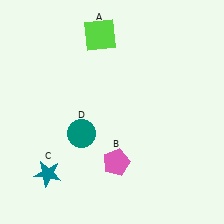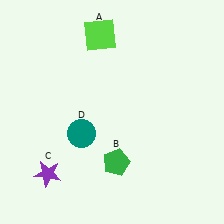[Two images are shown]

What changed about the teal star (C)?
In Image 1, C is teal. In Image 2, it changed to purple.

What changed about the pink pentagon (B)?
In Image 1, B is pink. In Image 2, it changed to green.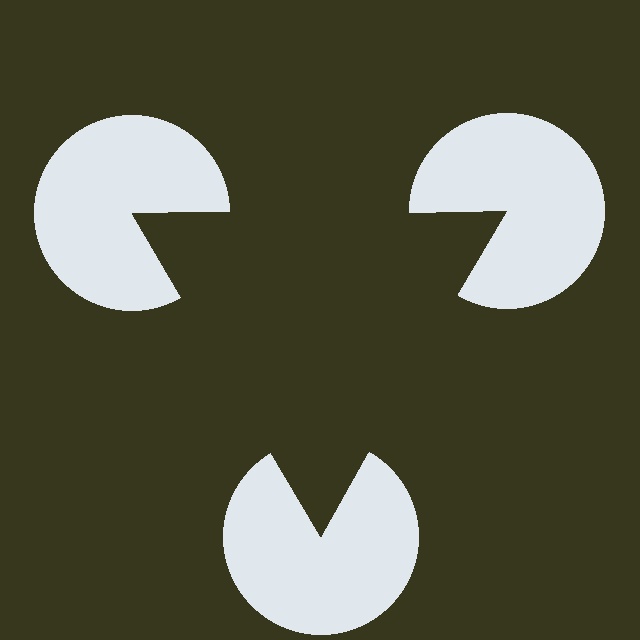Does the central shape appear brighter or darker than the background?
It typically appears slightly darker than the background, even though no actual brightness change is drawn.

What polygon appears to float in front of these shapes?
An illusory triangle — its edges are inferred from the aligned wedge cuts in the pac-man discs, not physically drawn.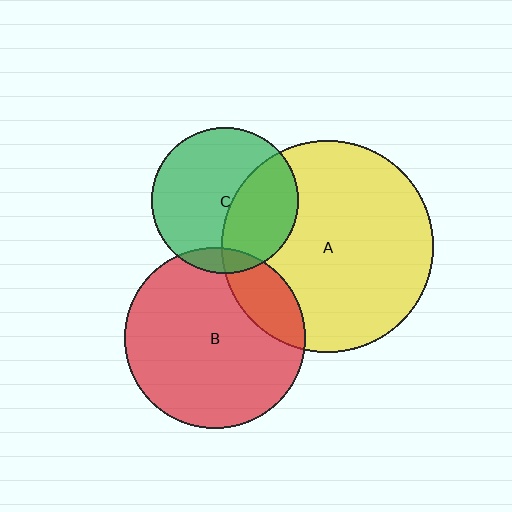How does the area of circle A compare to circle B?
Approximately 1.4 times.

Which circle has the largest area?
Circle A (yellow).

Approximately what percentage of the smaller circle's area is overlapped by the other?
Approximately 35%.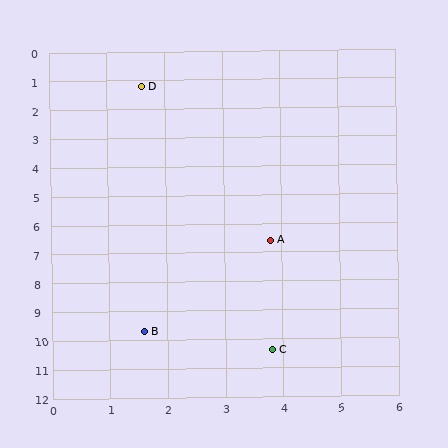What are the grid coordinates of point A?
Point A is at approximately (3.8, 6.6).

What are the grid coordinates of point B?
Point B is at approximately (1.6, 9.7).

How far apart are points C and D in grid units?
Points C and D are about 9.5 grid units apart.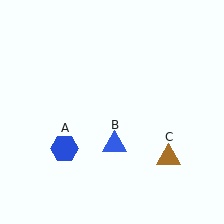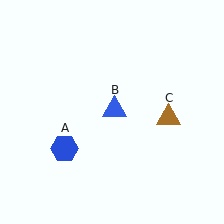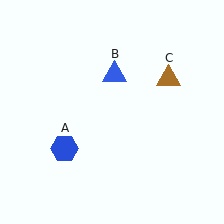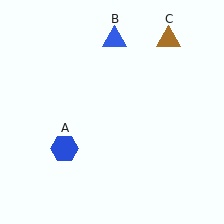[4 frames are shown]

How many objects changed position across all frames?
2 objects changed position: blue triangle (object B), brown triangle (object C).